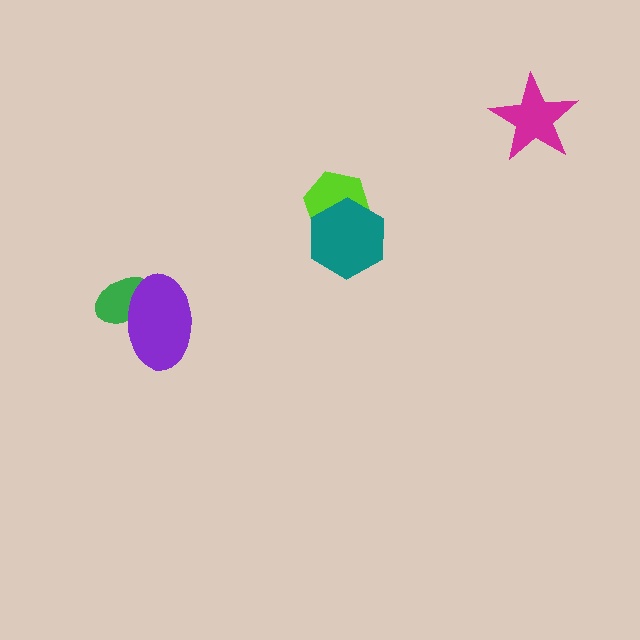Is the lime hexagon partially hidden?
Yes, it is partially covered by another shape.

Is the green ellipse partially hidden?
Yes, it is partially covered by another shape.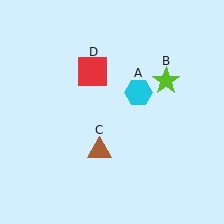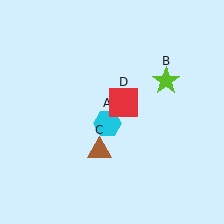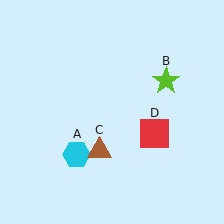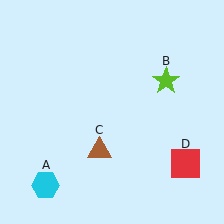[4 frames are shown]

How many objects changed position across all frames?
2 objects changed position: cyan hexagon (object A), red square (object D).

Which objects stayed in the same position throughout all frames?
Lime star (object B) and brown triangle (object C) remained stationary.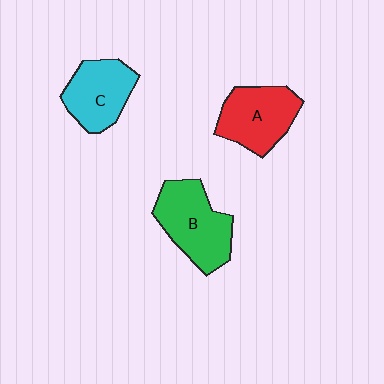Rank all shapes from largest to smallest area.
From largest to smallest: B (green), A (red), C (cyan).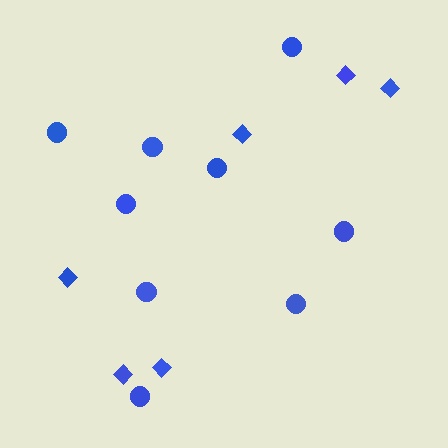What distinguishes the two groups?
There are 2 groups: one group of diamonds (6) and one group of circles (9).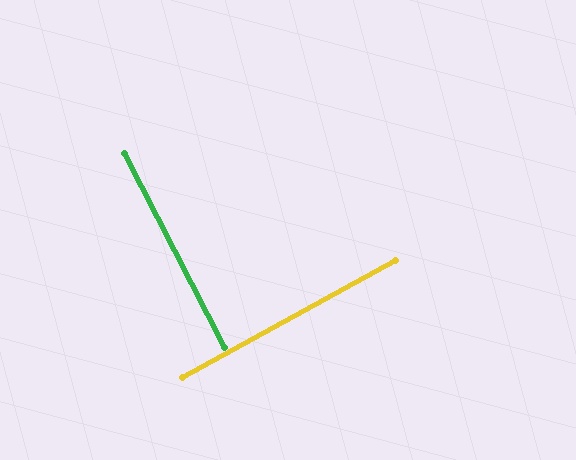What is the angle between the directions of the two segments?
Approximately 89 degrees.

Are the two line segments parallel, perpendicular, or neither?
Perpendicular — they meet at approximately 89°.